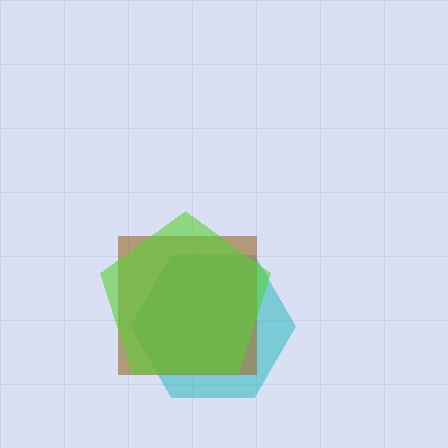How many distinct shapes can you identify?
There are 3 distinct shapes: a cyan hexagon, a brown square, a lime pentagon.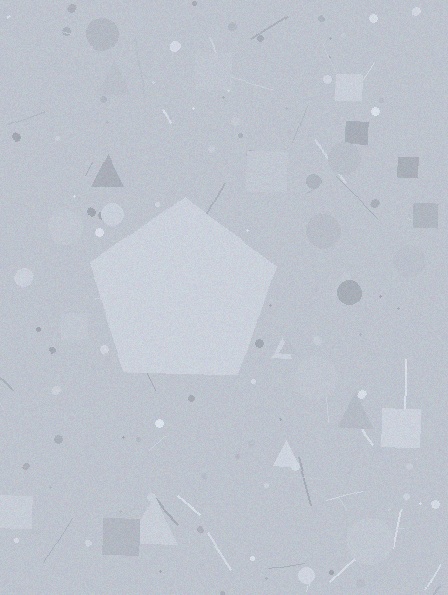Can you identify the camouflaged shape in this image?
The camouflaged shape is a pentagon.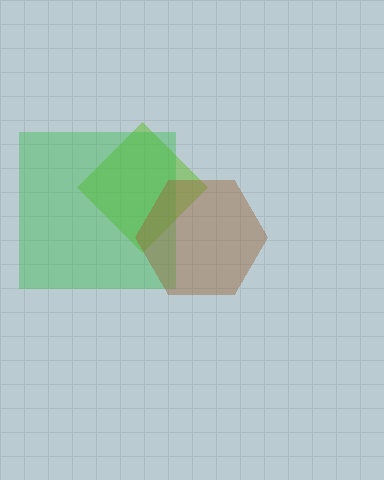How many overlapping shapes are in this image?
There are 3 overlapping shapes in the image.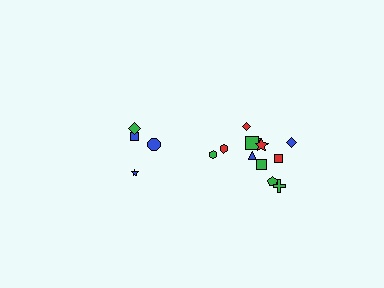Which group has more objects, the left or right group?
The right group.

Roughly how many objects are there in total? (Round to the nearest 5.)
Roughly 15 objects in total.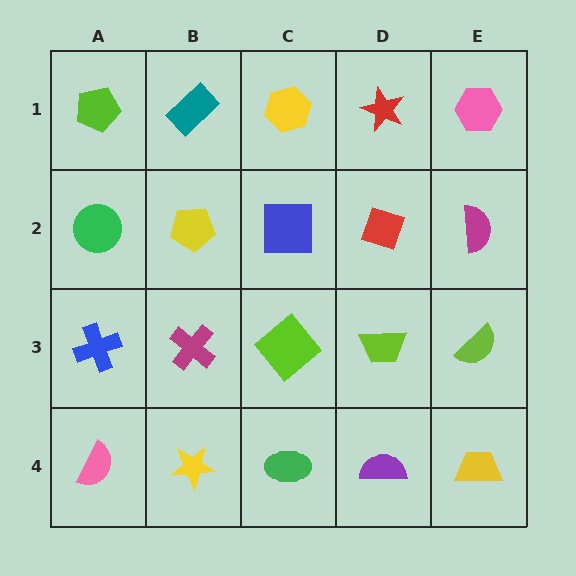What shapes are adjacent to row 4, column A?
A blue cross (row 3, column A), a yellow star (row 4, column B).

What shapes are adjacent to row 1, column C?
A blue square (row 2, column C), a teal rectangle (row 1, column B), a red star (row 1, column D).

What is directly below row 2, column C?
A lime diamond.